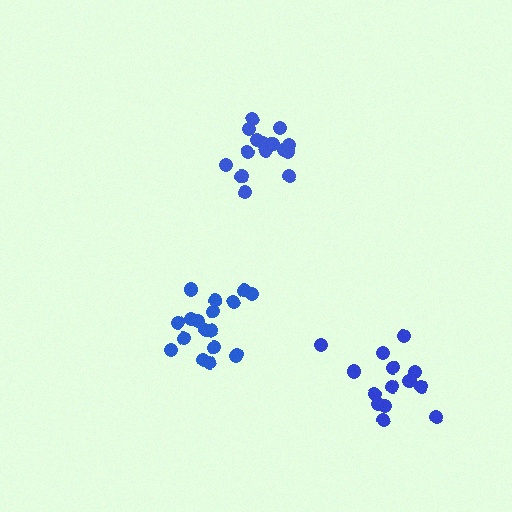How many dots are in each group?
Group 1: 18 dots, Group 2: 16 dots, Group 3: 14 dots (48 total).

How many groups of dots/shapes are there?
There are 3 groups.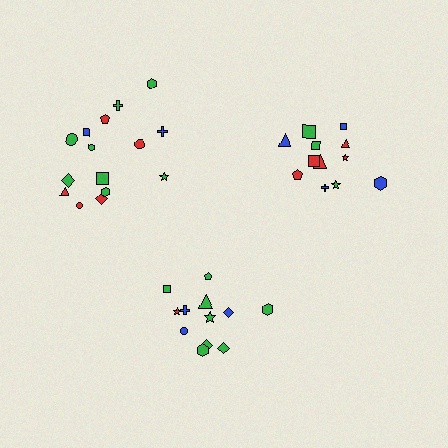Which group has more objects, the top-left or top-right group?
The top-left group.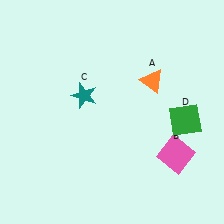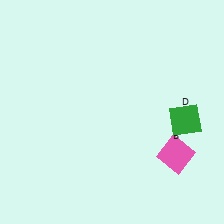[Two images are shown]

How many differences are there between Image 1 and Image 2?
There are 2 differences between the two images.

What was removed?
The orange triangle (A), the teal star (C) were removed in Image 2.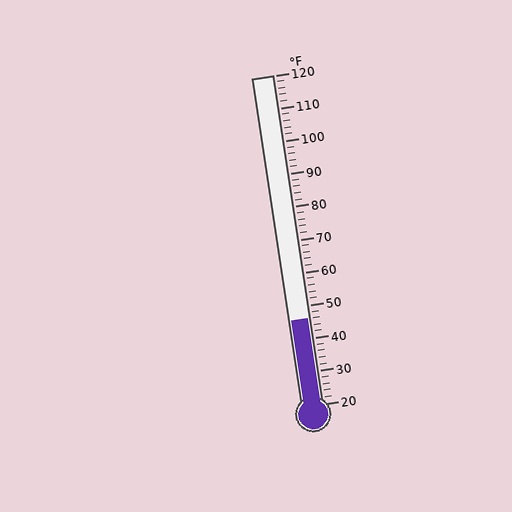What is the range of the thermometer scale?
The thermometer scale ranges from 20°F to 120°F.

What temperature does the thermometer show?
The thermometer shows approximately 46°F.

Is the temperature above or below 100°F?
The temperature is below 100°F.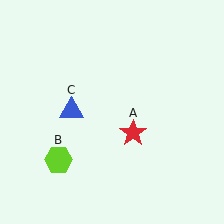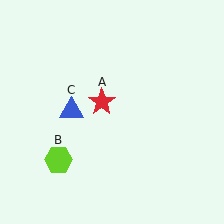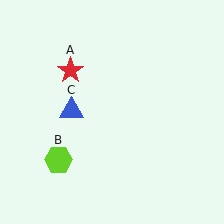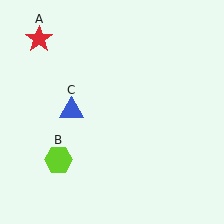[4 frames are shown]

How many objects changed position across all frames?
1 object changed position: red star (object A).